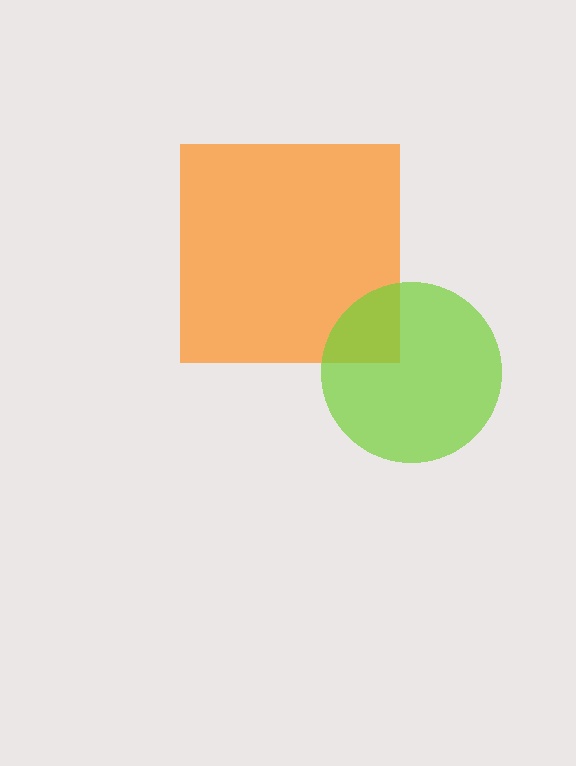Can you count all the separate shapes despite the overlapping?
Yes, there are 2 separate shapes.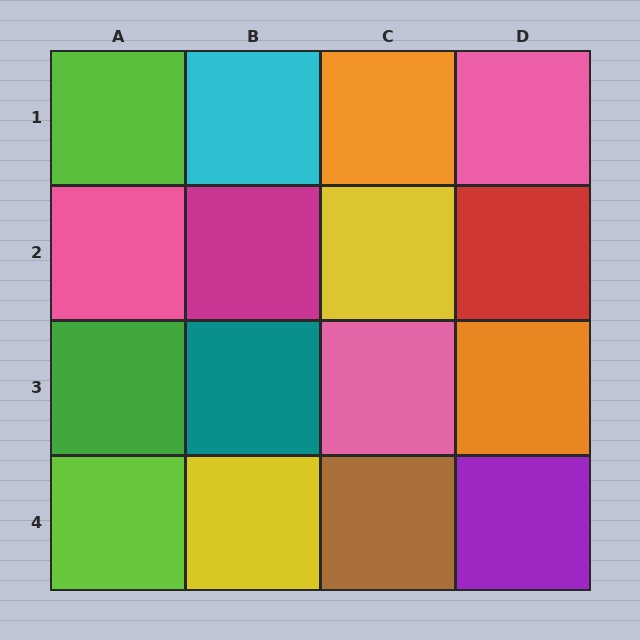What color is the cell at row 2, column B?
Magenta.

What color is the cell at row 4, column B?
Yellow.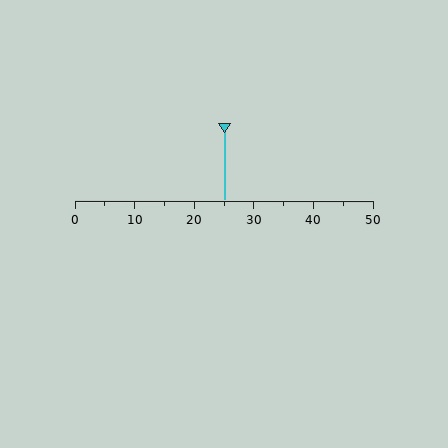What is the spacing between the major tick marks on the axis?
The major ticks are spaced 10 apart.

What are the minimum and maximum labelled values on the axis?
The axis runs from 0 to 50.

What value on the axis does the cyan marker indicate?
The marker indicates approximately 25.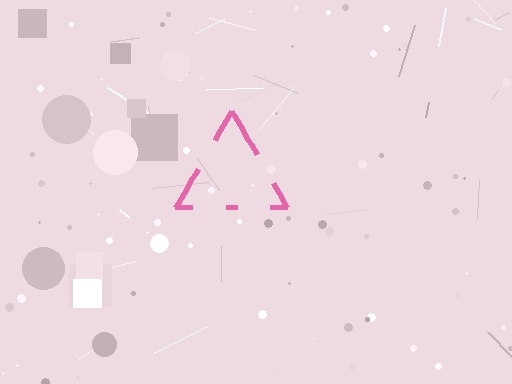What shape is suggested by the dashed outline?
The dashed outline suggests a triangle.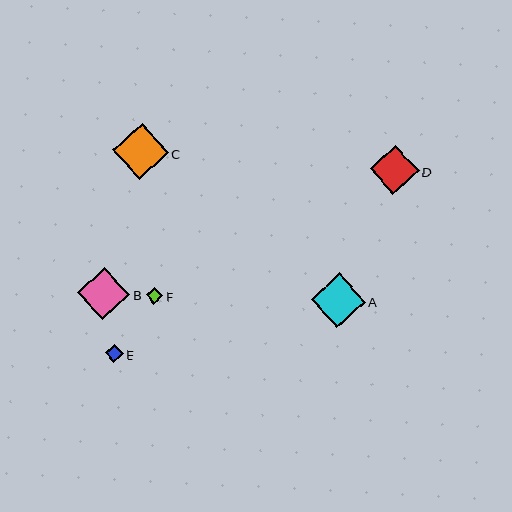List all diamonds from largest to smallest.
From largest to smallest: C, A, B, D, E, F.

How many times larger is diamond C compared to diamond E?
Diamond C is approximately 3.1 times the size of diamond E.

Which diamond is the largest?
Diamond C is the largest with a size of approximately 55 pixels.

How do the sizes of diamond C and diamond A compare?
Diamond C and diamond A are approximately the same size.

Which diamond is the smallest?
Diamond F is the smallest with a size of approximately 17 pixels.